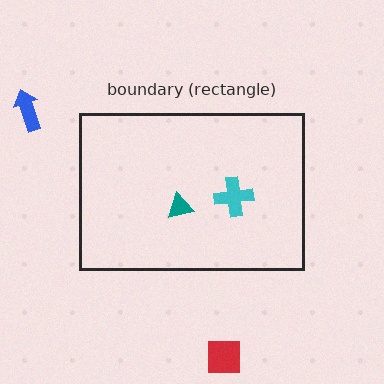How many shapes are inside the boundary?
2 inside, 2 outside.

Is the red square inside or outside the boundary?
Outside.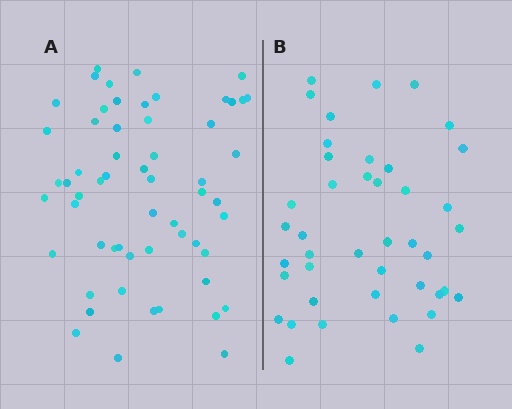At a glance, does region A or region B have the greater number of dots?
Region A (the left region) has more dots.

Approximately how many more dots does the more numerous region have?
Region A has approximately 15 more dots than region B.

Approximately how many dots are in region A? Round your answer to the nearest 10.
About 60 dots. (The exact count is 58, which rounds to 60.)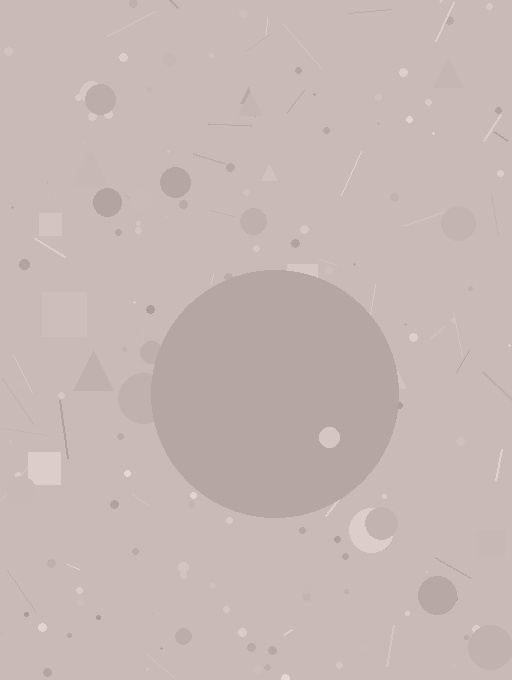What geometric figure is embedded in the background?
A circle is embedded in the background.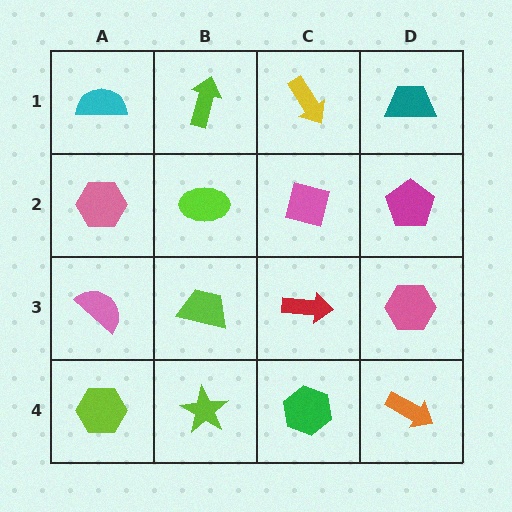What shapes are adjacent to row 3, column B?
A lime ellipse (row 2, column B), a lime star (row 4, column B), a pink semicircle (row 3, column A), a red arrow (row 3, column C).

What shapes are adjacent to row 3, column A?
A pink hexagon (row 2, column A), a lime hexagon (row 4, column A), a lime trapezoid (row 3, column B).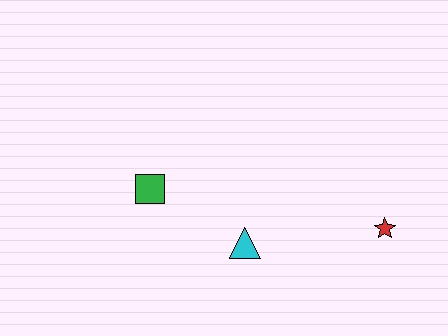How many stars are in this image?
There is 1 star.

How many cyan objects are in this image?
There is 1 cyan object.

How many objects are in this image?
There are 3 objects.